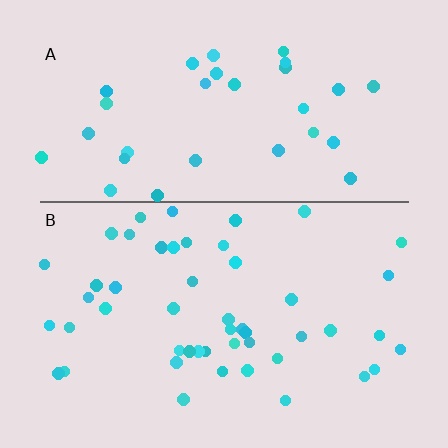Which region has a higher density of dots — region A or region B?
B (the bottom).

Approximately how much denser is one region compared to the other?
Approximately 1.5× — region B over region A.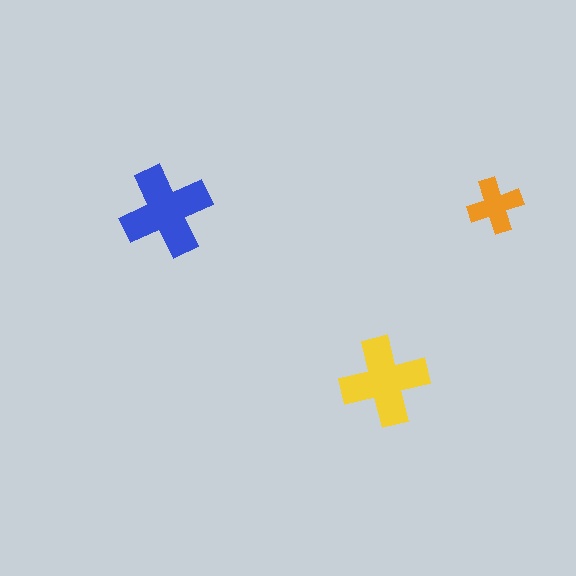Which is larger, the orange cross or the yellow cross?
The yellow one.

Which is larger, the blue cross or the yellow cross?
The blue one.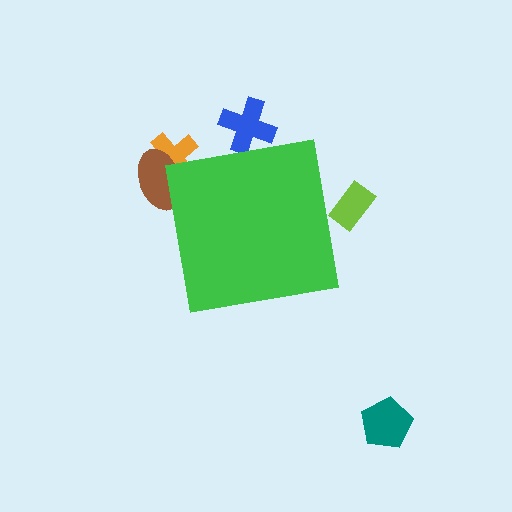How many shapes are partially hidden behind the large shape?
4 shapes are partially hidden.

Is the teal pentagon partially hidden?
No, the teal pentagon is fully visible.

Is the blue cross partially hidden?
Yes, the blue cross is partially hidden behind the green square.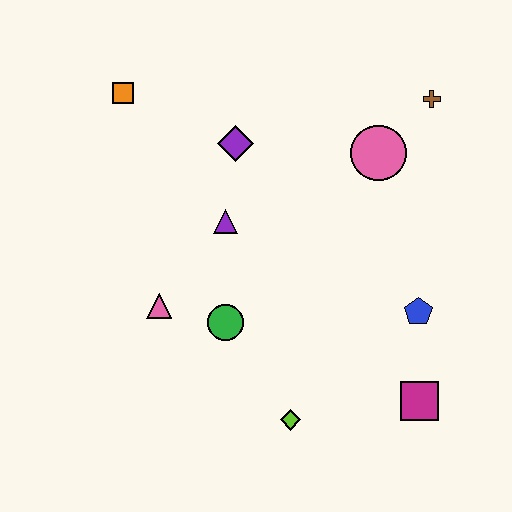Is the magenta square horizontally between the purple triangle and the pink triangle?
No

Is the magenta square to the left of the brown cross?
Yes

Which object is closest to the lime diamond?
The green circle is closest to the lime diamond.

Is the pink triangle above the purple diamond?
No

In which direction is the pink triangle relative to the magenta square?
The pink triangle is to the left of the magenta square.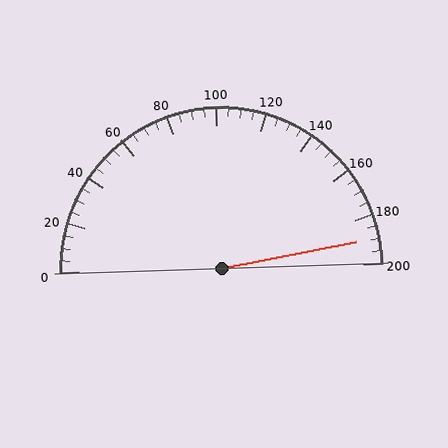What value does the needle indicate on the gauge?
The needle indicates approximately 190.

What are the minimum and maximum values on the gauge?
The gauge ranges from 0 to 200.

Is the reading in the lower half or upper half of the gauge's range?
The reading is in the upper half of the range (0 to 200).